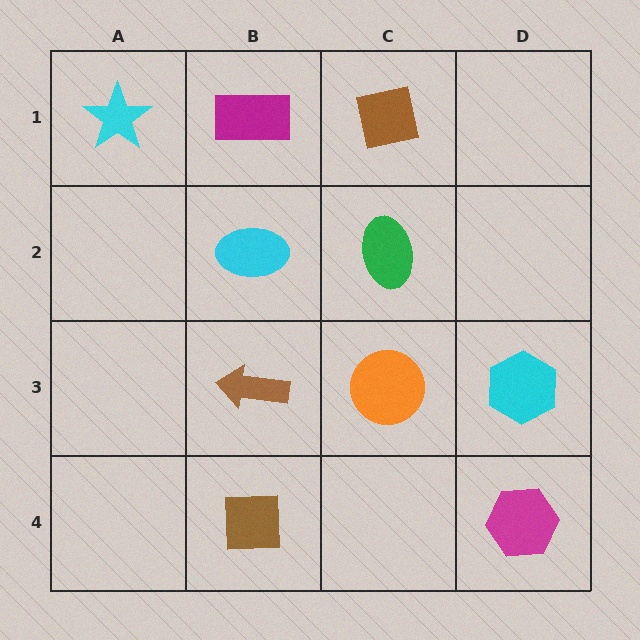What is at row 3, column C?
An orange circle.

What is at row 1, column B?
A magenta rectangle.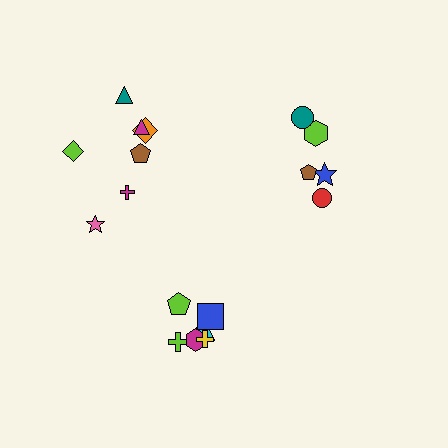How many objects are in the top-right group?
There are 5 objects.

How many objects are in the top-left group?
There are 7 objects.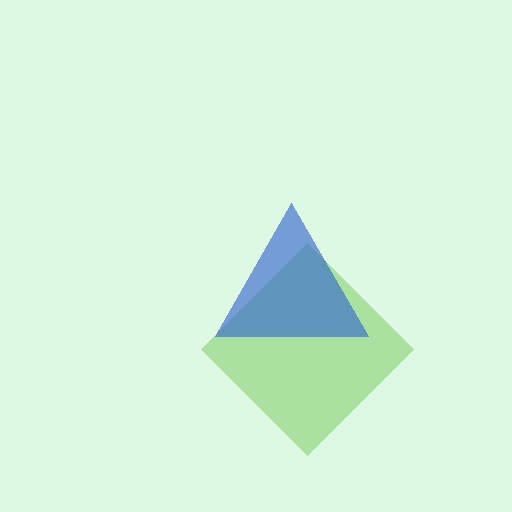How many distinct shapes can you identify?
There are 2 distinct shapes: a lime diamond, a blue triangle.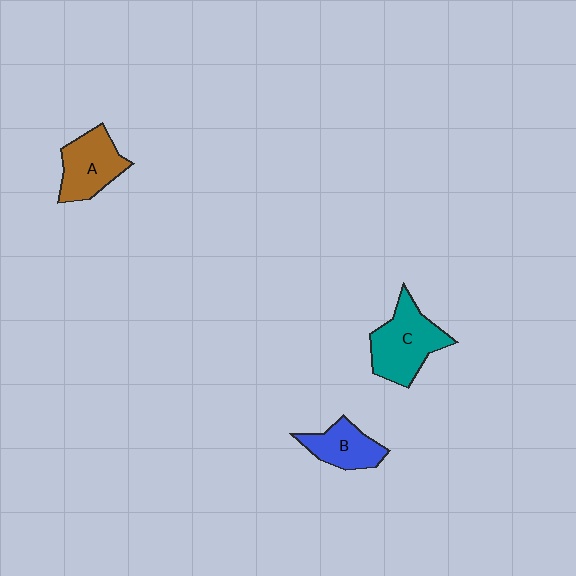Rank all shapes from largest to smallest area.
From largest to smallest: C (teal), A (brown), B (blue).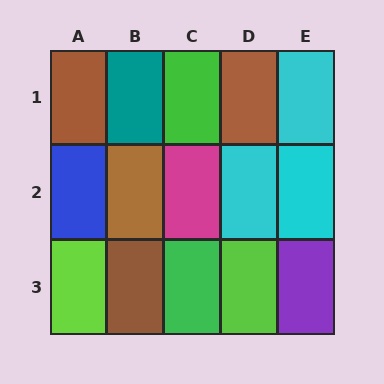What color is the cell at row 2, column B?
Brown.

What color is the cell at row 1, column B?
Teal.